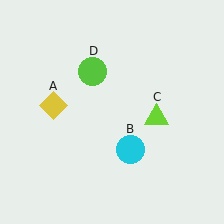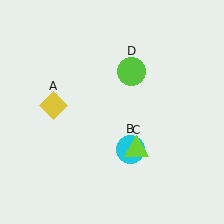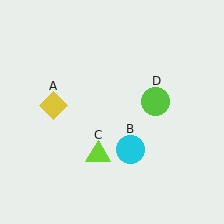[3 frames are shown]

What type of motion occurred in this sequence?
The lime triangle (object C), lime circle (object D) rotated clockwise around the center of the scene.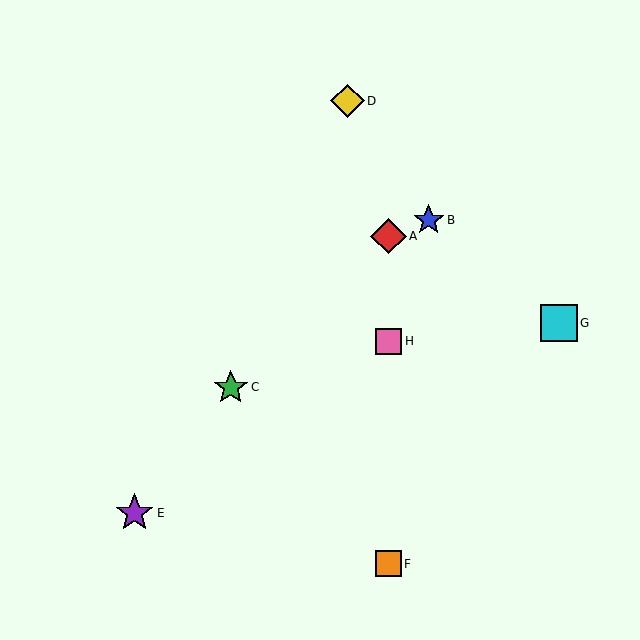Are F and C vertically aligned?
No, F is at x≈389 and C is at x≈231.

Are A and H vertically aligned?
Yes, both are at x≈389.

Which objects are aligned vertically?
Objects A, F, H are aligned vertically.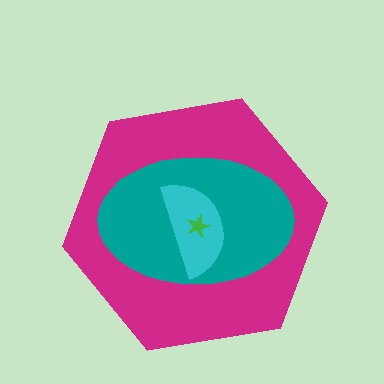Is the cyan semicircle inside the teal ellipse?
Yes.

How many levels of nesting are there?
4.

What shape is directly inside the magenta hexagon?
The teal ellipse.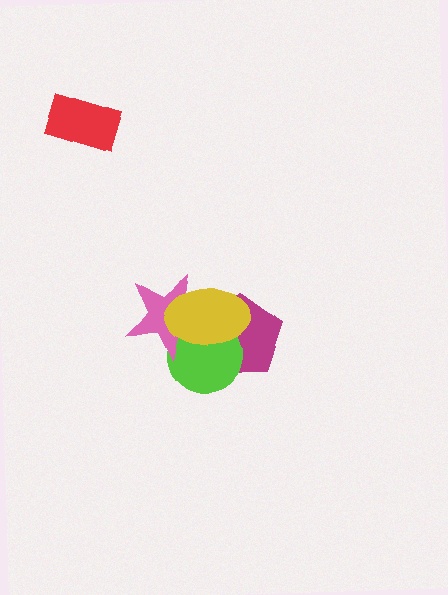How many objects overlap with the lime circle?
3 objects overlap with the lime circle.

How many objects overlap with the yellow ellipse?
3 objects overlap with the yellow ellipse.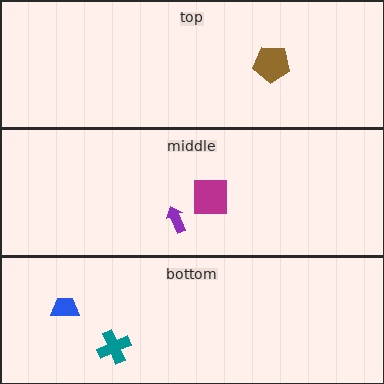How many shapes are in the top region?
1.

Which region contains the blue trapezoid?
The bottom region.